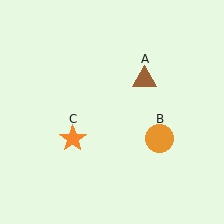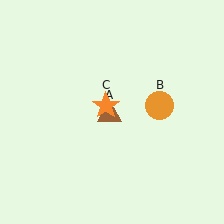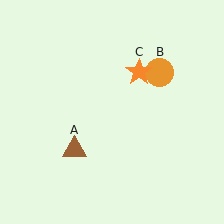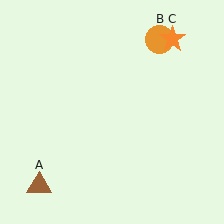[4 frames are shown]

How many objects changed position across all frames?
3 objects changed position: brown triangle (object A), orange circle (object B), orange star (object C).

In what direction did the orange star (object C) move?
The orange star (object C) moved up and to the right.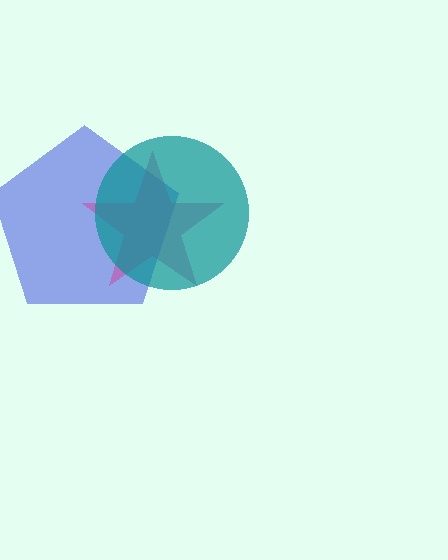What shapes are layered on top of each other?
The layered shapes are: a blue pentagon, a magenta star, a teal circle.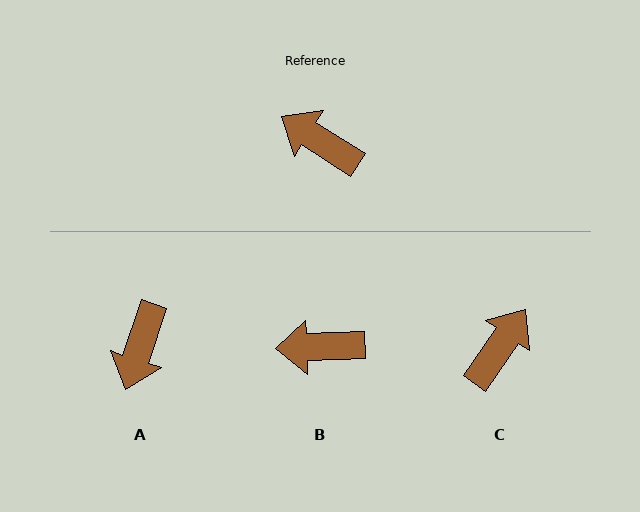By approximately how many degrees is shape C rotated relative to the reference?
Approximately 92 degrees clockwise.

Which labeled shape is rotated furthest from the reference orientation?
A, about 104 degrees away.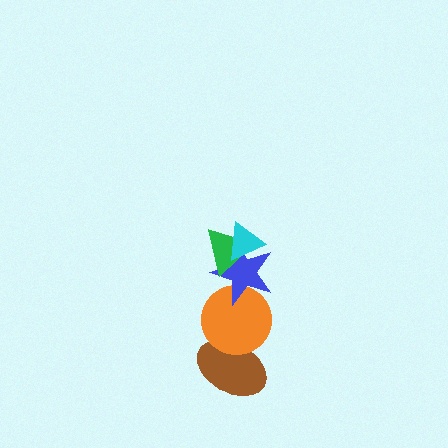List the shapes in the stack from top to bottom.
From top to bottom: the cyan triangle, the green triangle, the blue star, the orange circle, the brown ellipse.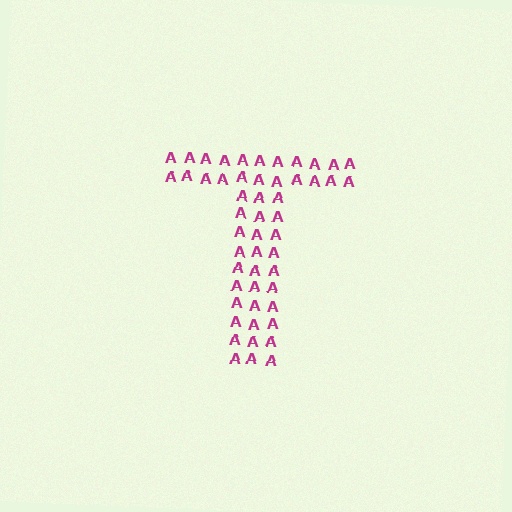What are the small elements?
The small elements are letter A's.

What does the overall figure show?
The overall figure shows the letter T.